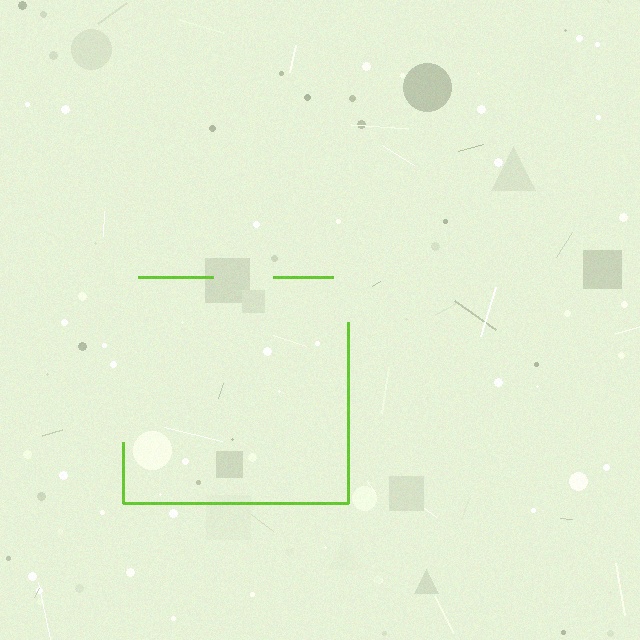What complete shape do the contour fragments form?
The contour fragments form a square.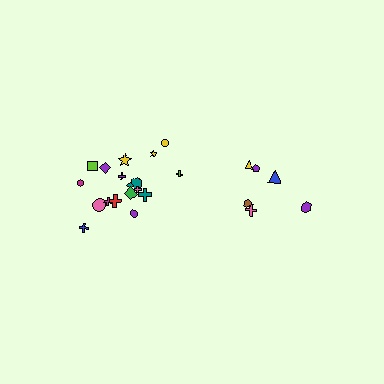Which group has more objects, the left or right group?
The left group.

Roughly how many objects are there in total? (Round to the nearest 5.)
Roughly 25 objects in total.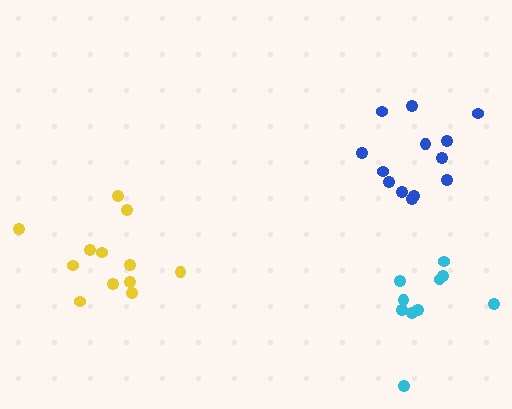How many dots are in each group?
Group 1: 12 dots, Group 2: 13 dots, Group 3: 10 dots (35 total).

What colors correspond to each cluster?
The clusters are colored: yellow, blue, cyan.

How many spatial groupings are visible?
There are 3 spatial groupings.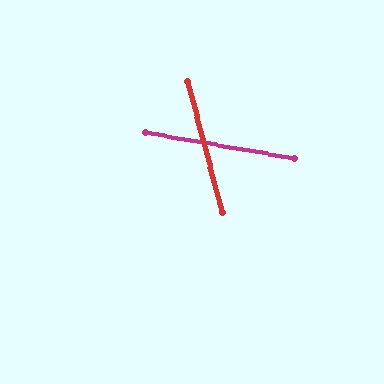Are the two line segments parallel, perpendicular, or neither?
Neither parallel nor perpendicular — they differ by about 65°.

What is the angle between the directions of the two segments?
Approximately 65 degrees.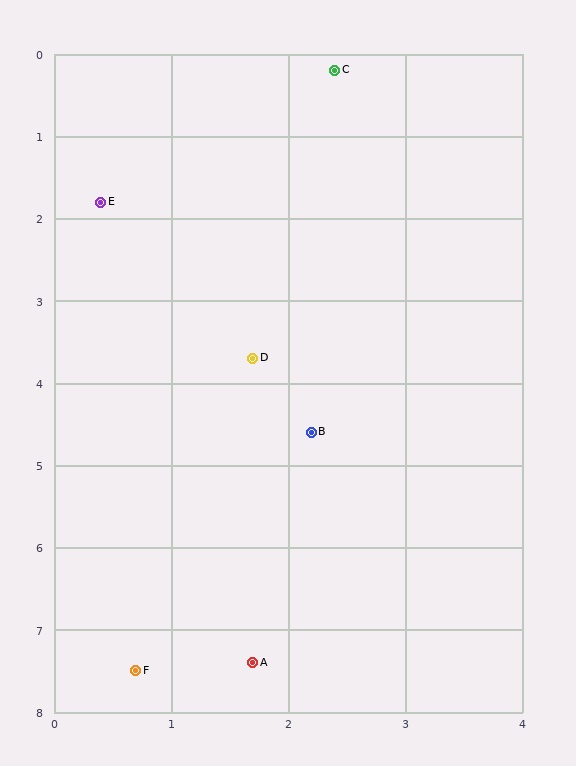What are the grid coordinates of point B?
Point B is at approximately (2.2, 4.6).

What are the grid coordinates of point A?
Point A is at approximately (1.7, 7.4).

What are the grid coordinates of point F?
Point F is at approximately (0.7, 7.5).